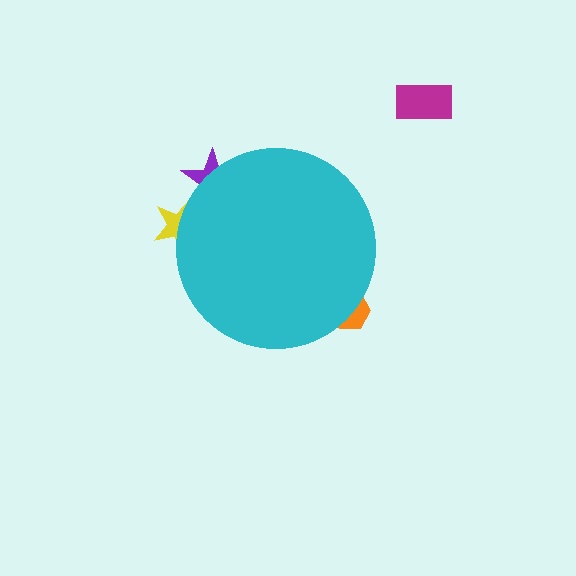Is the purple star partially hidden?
Yes, the purple star is partially hidden behind the cyan circle.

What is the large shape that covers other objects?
A cyan circle.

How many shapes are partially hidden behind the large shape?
3 shapes are partially hidden.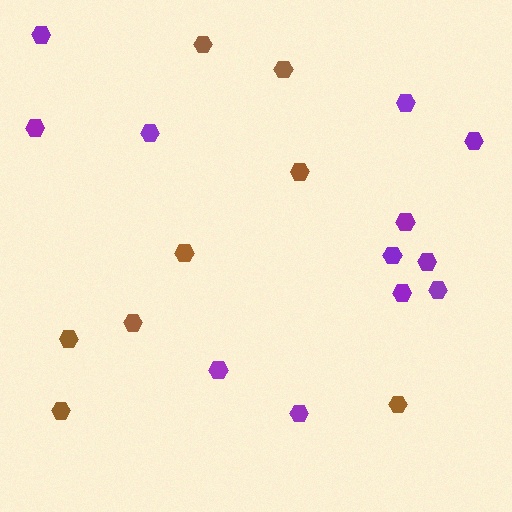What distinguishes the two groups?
There are 2 groups: one group of purple hexagons (12) and one group of brown hexagons (8).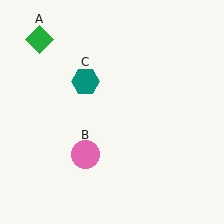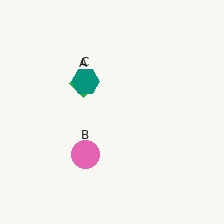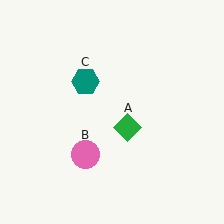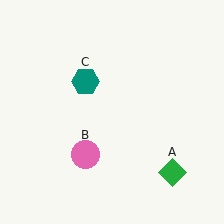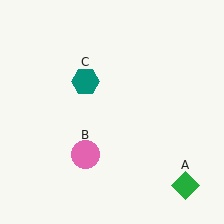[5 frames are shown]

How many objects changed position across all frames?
1 object changed position: green diamond (object A).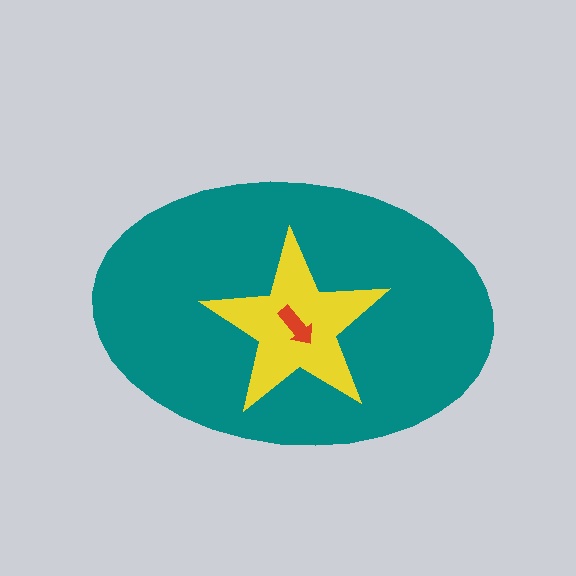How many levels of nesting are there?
3.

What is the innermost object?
The red arrow.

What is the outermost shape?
The teal ellipse.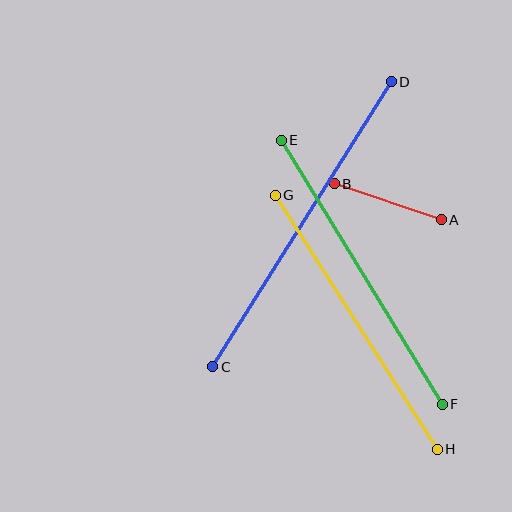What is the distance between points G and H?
The distance is approximately 301 pixels.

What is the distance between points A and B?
The distance is approximately 113 pixels.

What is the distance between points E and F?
The distance is approximately 309 pixels.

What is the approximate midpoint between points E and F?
The midpoint is at approximately (362, 272) pixels.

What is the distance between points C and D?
The distance is approximately 336 pixels.